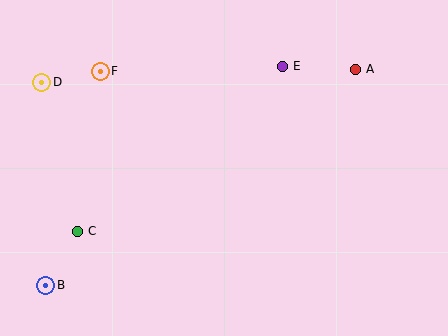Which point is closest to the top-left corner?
Point D is closest to the top-left corner.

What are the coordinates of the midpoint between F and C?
The midpoint between F and C is at (89, 151).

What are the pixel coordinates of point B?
Point B is at (46, 285).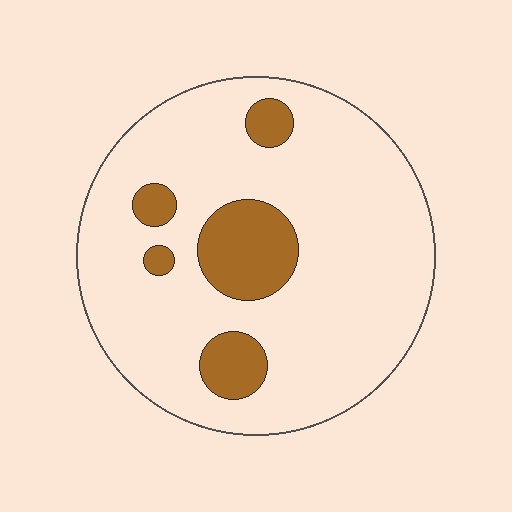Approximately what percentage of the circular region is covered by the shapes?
Approximately 15%.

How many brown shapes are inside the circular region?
5.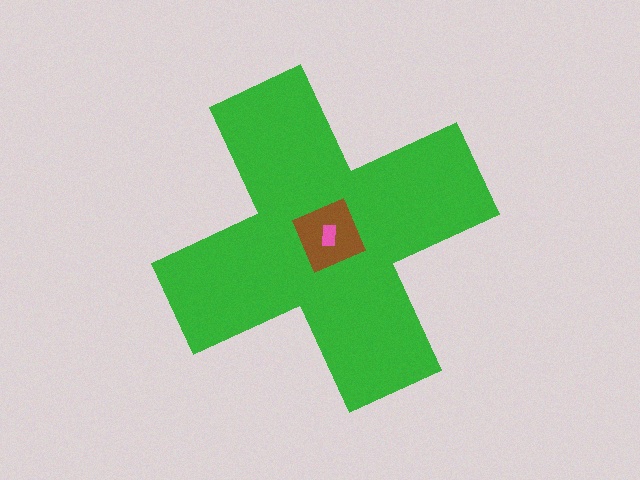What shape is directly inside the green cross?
The brown diamond.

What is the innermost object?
The pink rectangle.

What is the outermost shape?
The green cross.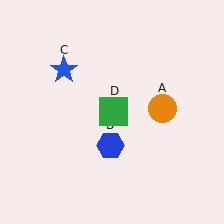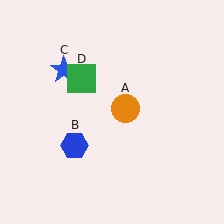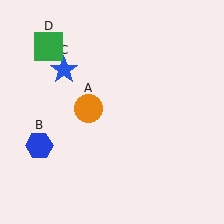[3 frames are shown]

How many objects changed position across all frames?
3 objects changed position: orange circle (object A), blue hexagon (object B), green square (object D).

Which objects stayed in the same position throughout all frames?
Blue star (object C) remained stationary.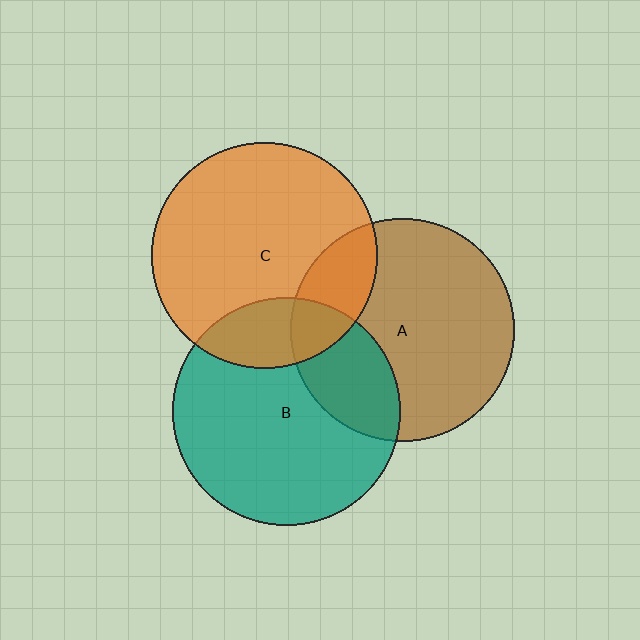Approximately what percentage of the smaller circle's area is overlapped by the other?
Approximately 20%.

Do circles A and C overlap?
Yes.